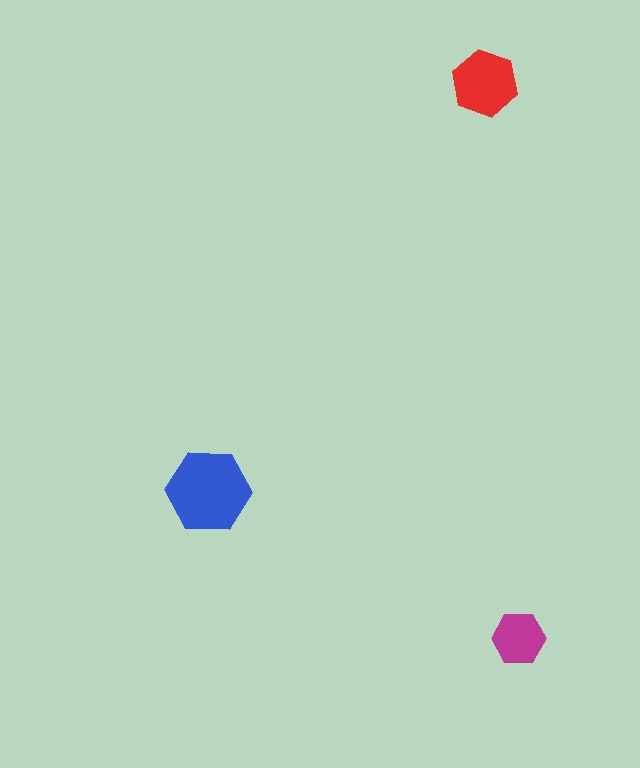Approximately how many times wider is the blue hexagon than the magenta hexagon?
About 1.5 times wider.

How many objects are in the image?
There are 3 objects in the image.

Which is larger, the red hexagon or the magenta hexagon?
The red one.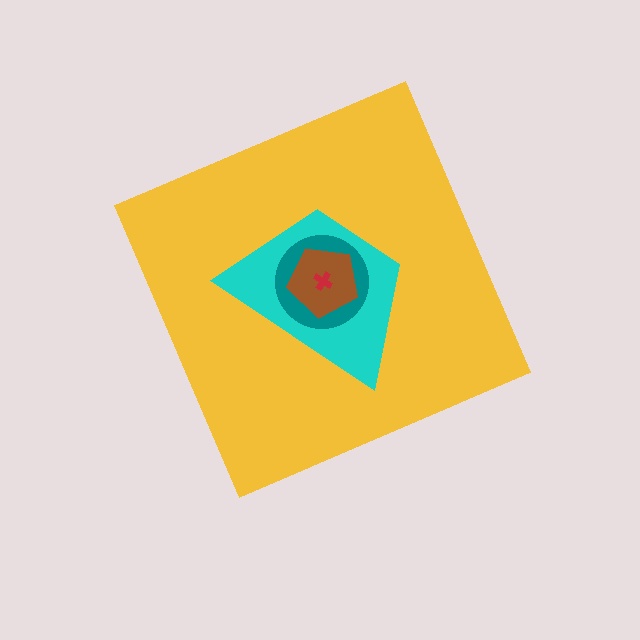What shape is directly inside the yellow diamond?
The cyan trapezoid.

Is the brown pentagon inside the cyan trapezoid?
Yes.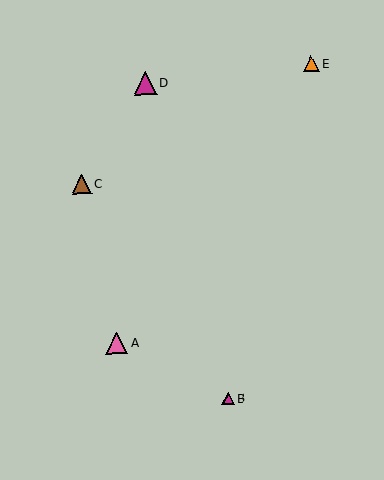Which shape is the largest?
The magenta triangle (labeled D) is the largest.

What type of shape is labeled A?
Shape A is a pink triangle.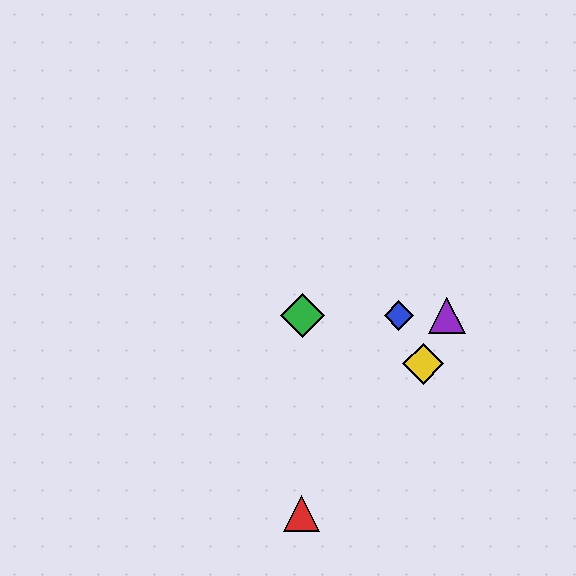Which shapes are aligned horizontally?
The blue diamond, the green diamond, the purple triangle are aligned horizontally.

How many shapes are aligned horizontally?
3 shapes (the blue diamond, the green diamond, the purple triangle) are aligned horizontally.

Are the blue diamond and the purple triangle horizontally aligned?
Yes, both are at y≈315.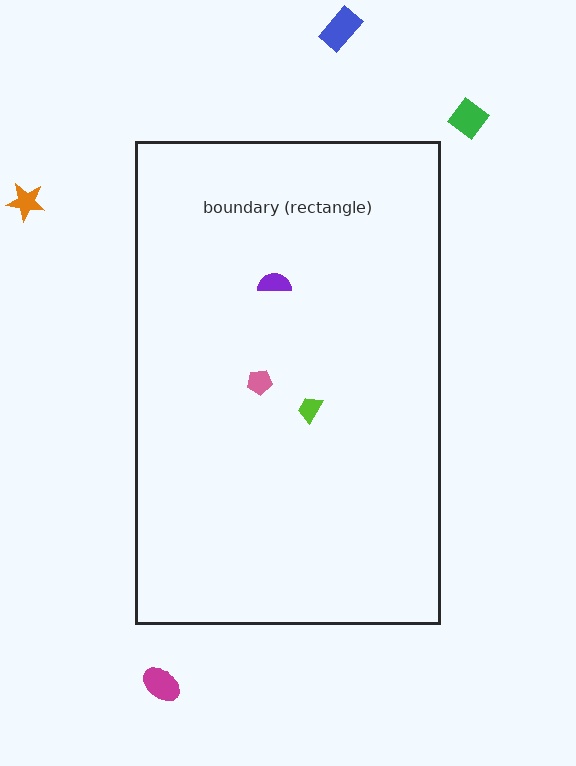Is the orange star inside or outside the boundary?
Outside.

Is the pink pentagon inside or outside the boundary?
Inside.